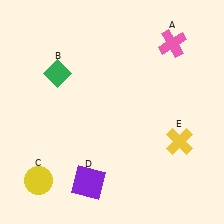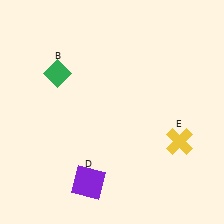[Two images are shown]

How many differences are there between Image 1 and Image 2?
There are 2 differences between the two images.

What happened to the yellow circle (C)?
The yellow circle (C) was removed in Image 2. It was in the bottom-left area of Image 1.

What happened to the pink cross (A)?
The pink cross (A) was removed in Image 2. It was in the top-right area of Image 1.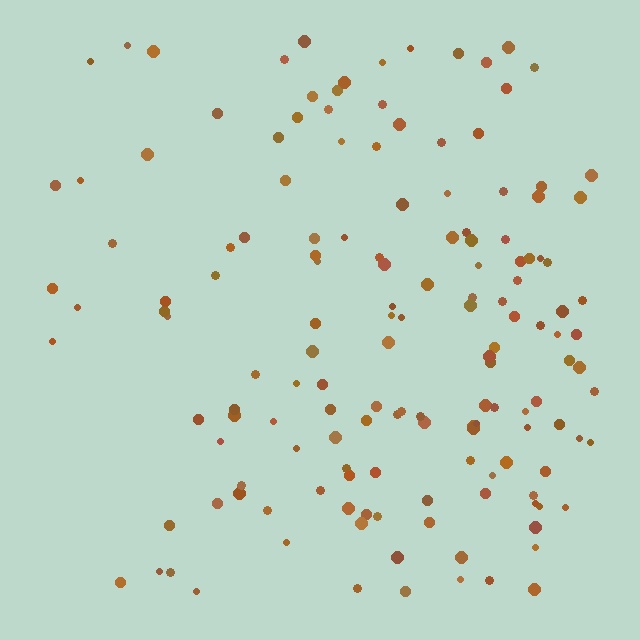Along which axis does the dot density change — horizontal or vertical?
Horizontal.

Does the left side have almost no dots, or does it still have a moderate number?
Still a moderate number, just noticeably fewer than the right.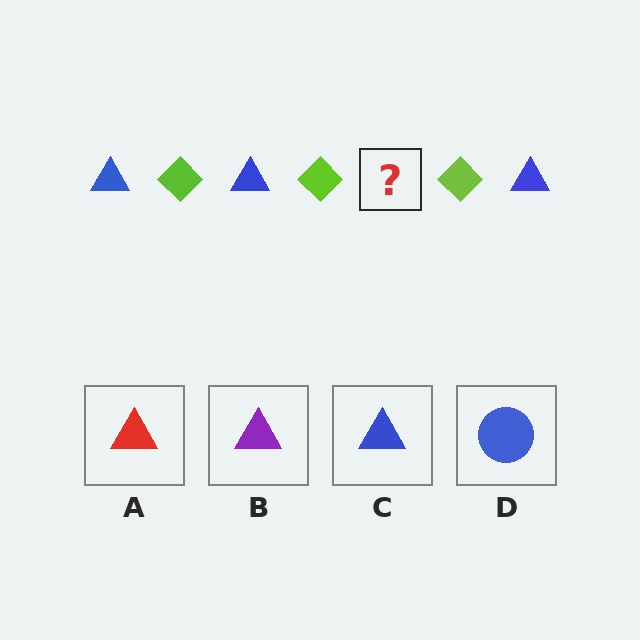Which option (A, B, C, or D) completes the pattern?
C.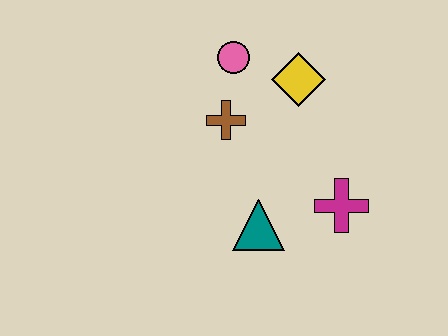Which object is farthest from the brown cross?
The magenta cross is farthest from the brown cross.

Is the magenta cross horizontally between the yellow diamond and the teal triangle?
No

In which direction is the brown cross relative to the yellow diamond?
The brown cross is to the left of the yellow diamond.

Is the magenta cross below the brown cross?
Yes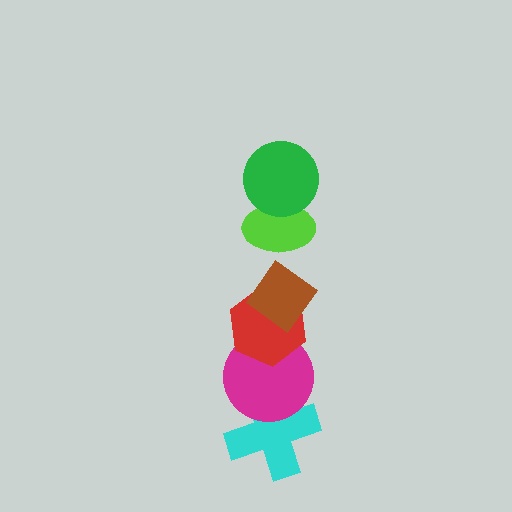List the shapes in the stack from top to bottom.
From top to bottom: the green circle, the lime ellipse, the brown diamond, the red hexagon, the magenta circle, the cyan cross.